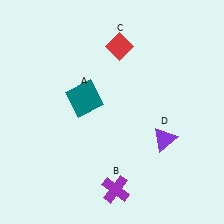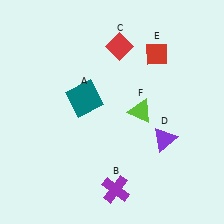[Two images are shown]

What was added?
A red diamond (E), a lime triangle (F) were added in Image 2.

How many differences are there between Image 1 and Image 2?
There are 2 differences between the two images.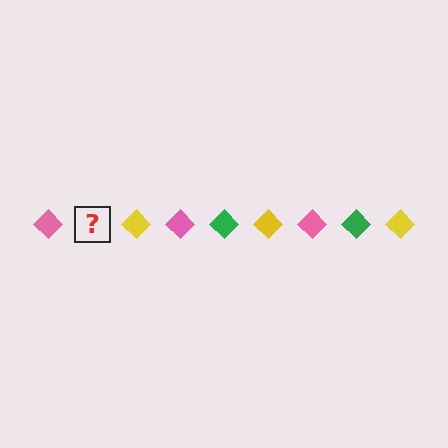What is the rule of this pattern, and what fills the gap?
The rule is that the pattern cycles through pink, green, yellow diamonds. The gap should be filled with a green diamond.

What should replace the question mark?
The question mark should be replaced with a green diamond.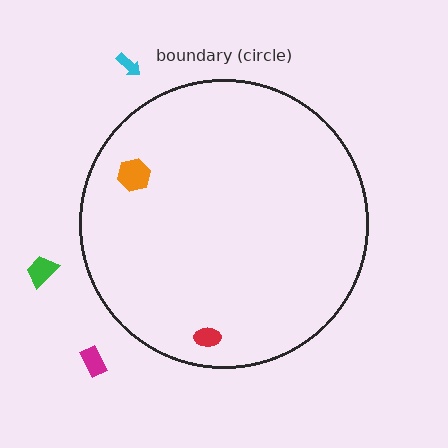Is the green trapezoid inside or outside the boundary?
Outside.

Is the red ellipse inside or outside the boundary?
Inside.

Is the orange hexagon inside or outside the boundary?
Inside.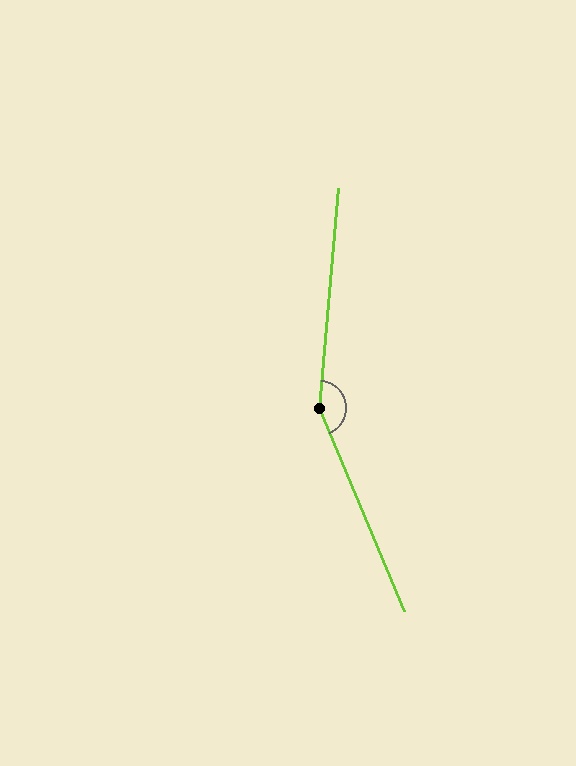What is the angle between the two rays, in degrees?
Approximately 153 degrees.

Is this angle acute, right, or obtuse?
It is obtuse.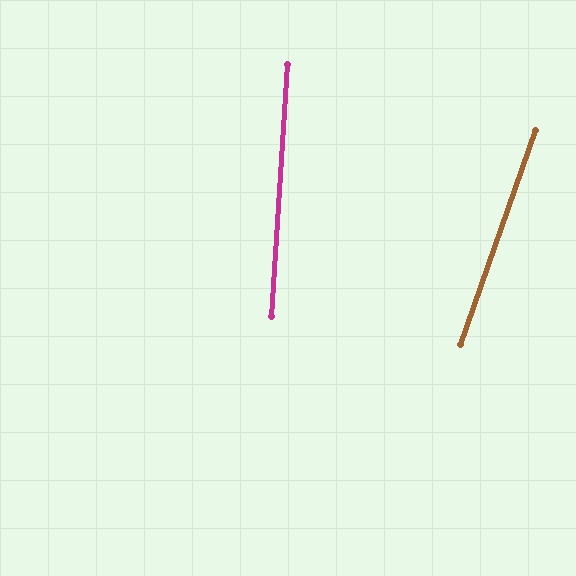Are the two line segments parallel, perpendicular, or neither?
Neither parallel nor perpendicular — they differ by about 16°.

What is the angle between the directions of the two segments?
Approximately 16 degrees.